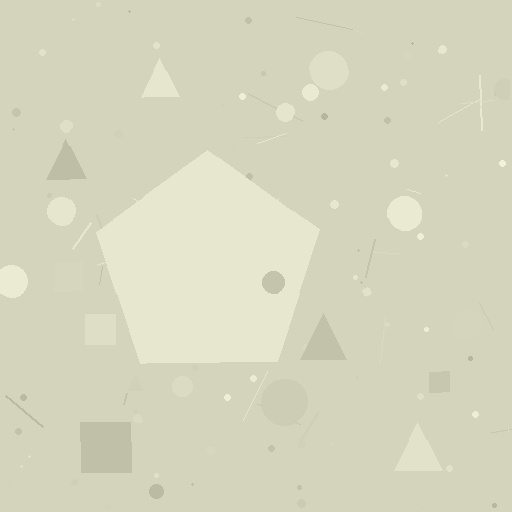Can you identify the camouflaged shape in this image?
The camouflaged shape is a pentagon.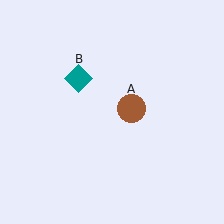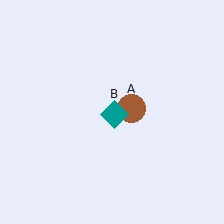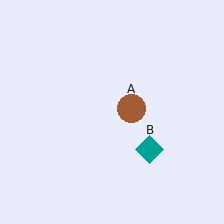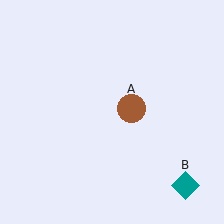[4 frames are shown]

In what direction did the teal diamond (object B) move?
The teal diamond (object B) moved down and to the right.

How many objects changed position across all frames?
1 object changed position: teal diamond (object B).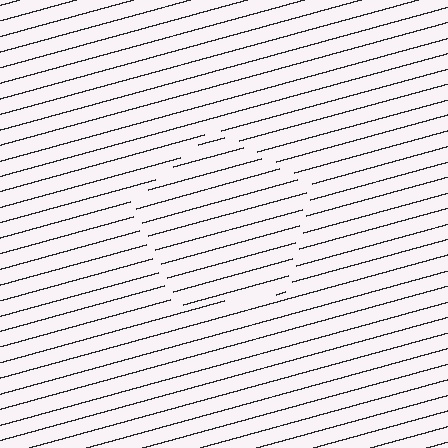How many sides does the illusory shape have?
5 sides — the line-ends trace a pentagon.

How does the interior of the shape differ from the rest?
The interior of the shape contains the same grating, shifted by half a period — the contour is defined by the phase discontinuity where line-ends from the inner and outer gratings abut.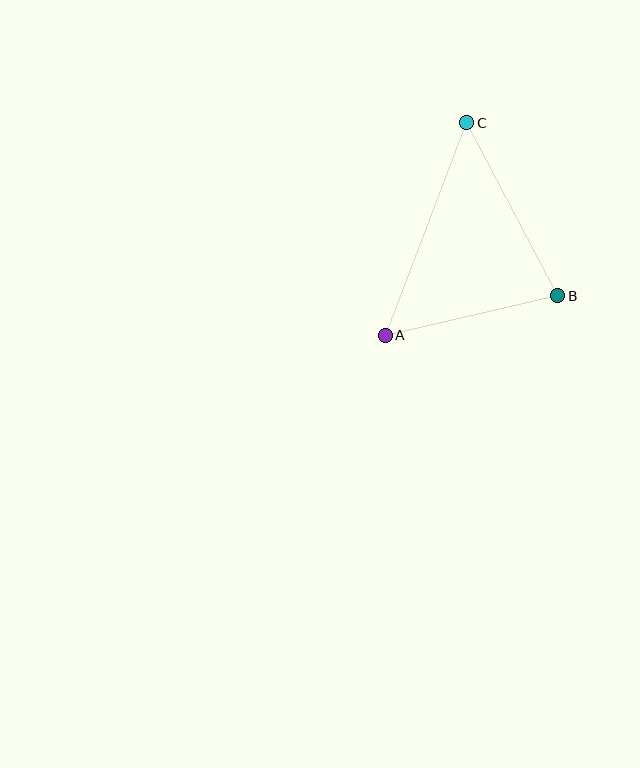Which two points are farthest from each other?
Points A and C are farthest from each other.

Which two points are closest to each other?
Points A and B are closest to each other.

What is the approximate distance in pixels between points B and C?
The distance between B and C is approximately 195 pixels.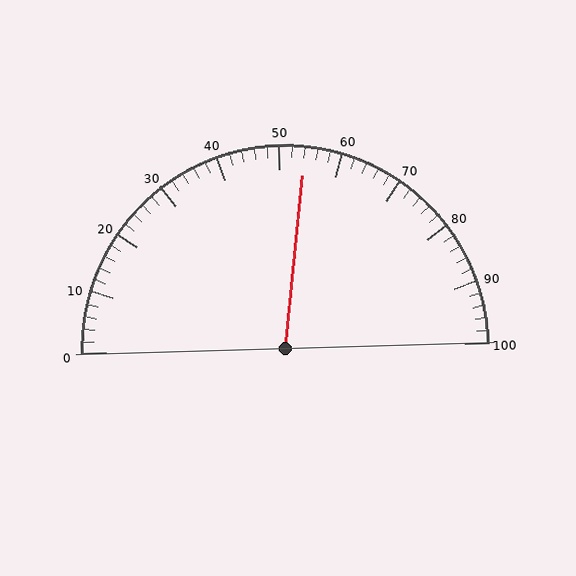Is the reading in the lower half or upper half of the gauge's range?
The reading is in the upper half of the range (0 to 100).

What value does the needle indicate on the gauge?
The needle indicates approximately 54.